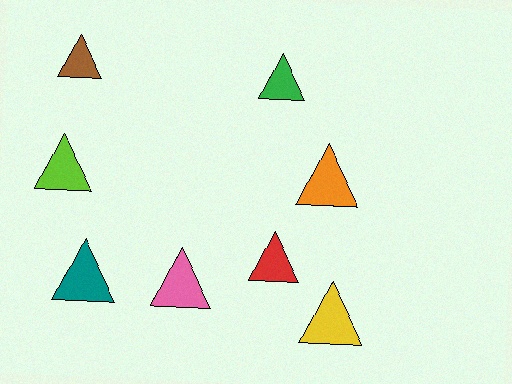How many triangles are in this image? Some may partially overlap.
There are 8 triangles.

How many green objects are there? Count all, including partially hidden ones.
There is 1 green object.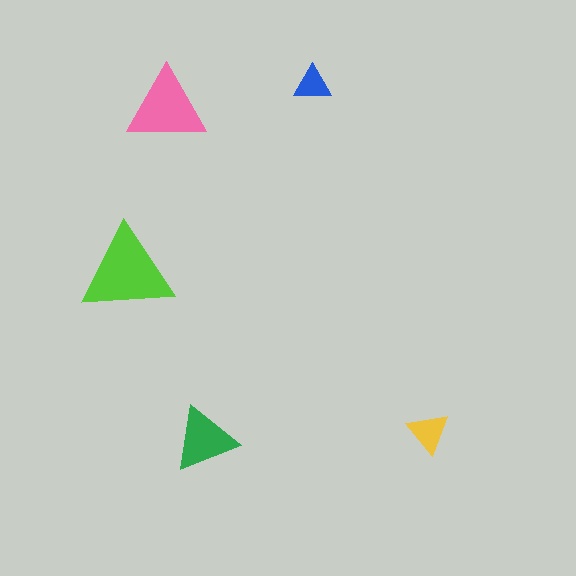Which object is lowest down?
The green triangle is bottommost.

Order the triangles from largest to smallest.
the lime one, the pink one, the green one, the yellow one, the blue one.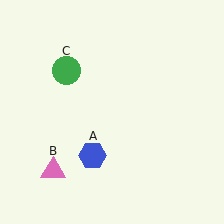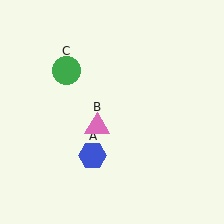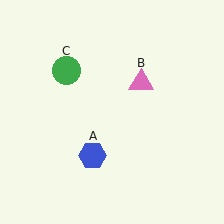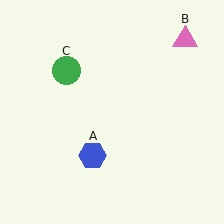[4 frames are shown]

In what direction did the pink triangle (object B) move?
The pink triangle (object B) moved up and to the right.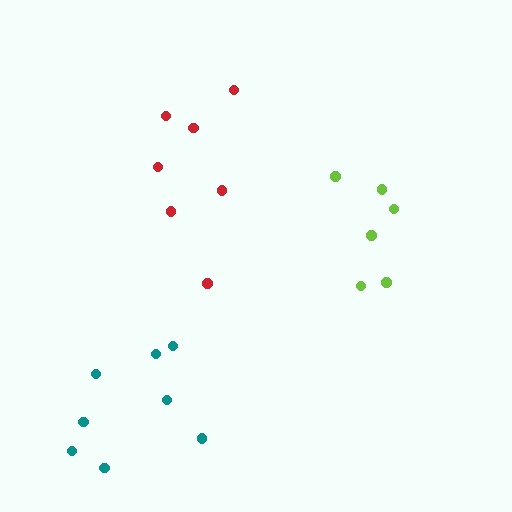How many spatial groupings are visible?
There are 3 spatial groupings.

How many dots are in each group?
Group 1: 8 dots, Group 2: 7 dots, Group 3: 6 dots (21 total).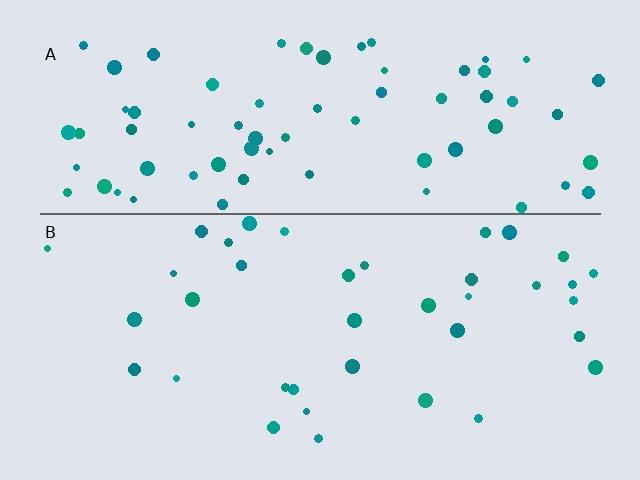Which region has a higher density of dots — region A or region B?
A (the top).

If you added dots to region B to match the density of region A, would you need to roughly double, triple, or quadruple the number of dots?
Approximately double.